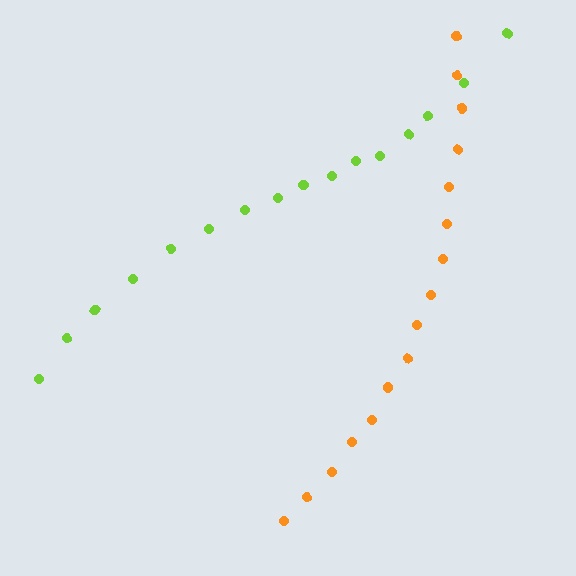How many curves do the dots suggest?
There are 2 distinct paths.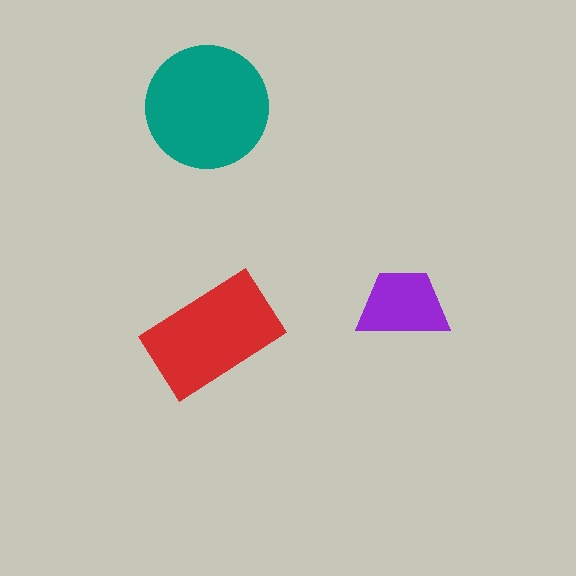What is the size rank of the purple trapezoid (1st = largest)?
3rd.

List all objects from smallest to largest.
The purple trapezoid, the red rectangle, the teal circle.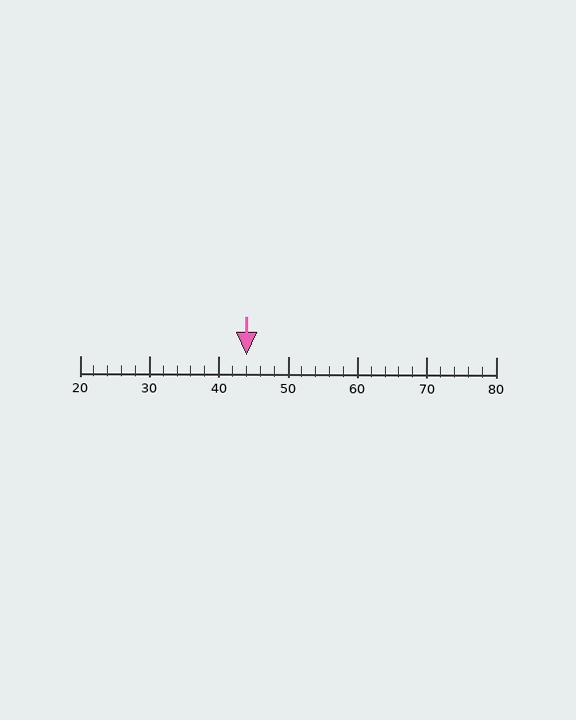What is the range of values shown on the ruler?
The ruler shows values from 20 to 80.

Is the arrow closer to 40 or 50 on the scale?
The arrow is closer to 40.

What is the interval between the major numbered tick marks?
The major tick marks are spaced 10 units apart.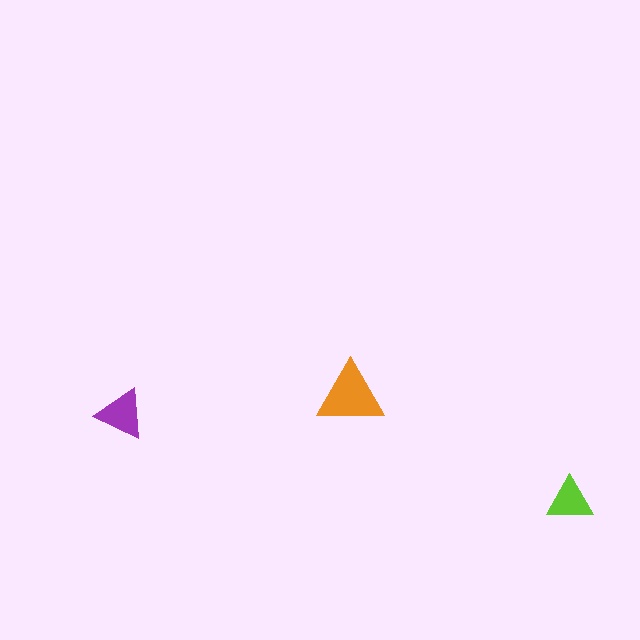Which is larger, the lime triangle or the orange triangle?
The orange one.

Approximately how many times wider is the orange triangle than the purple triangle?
About 1.5 times wider.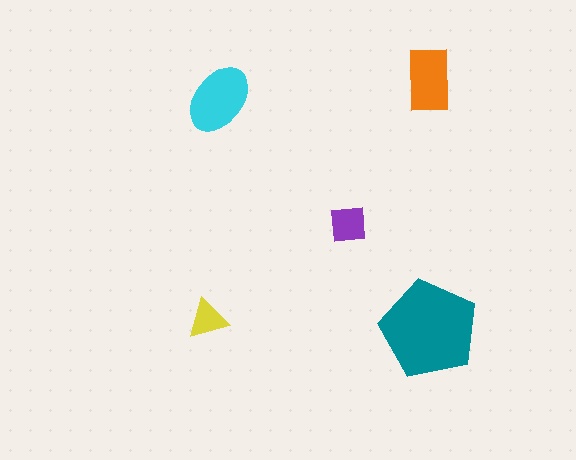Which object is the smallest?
The yellow triangle.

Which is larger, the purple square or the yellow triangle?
The purple square.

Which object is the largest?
The teal pentagon.